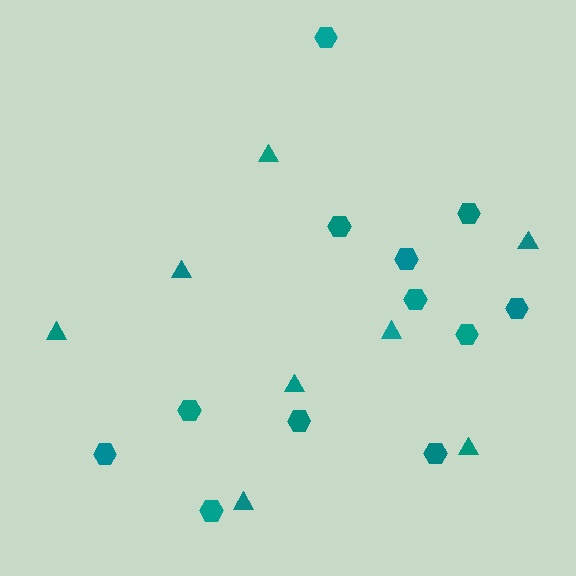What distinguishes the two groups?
There are 2 groups: one group of hexagons (12) and one group of triangles (8).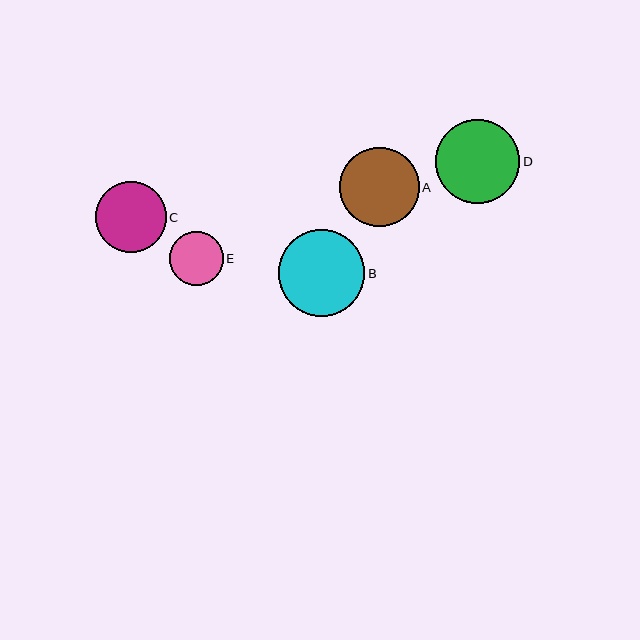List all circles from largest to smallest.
From largest to smallest: B, D, A, C, E.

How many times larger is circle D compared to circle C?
Circle D is approximately 1.2 times the size of circle C.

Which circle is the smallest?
Circle E is the smallest with a size of approximately 54 pixels.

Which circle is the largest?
Circle B is the largest with a size of approximately 87 pixels.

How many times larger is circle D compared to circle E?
Circle D is approximately 1.6 times the size of circle E.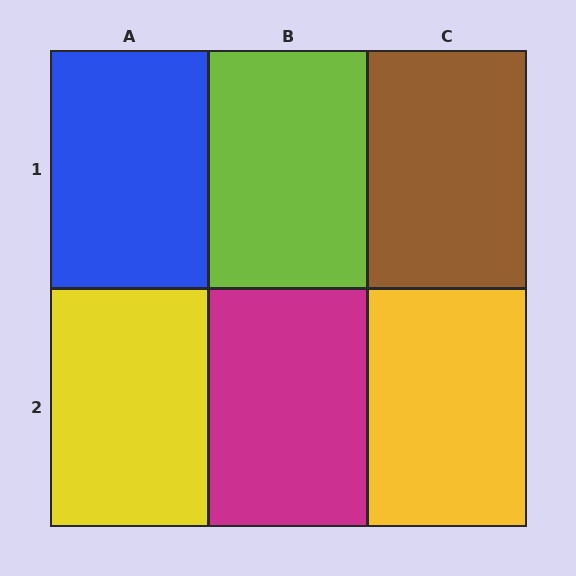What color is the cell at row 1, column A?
Blue.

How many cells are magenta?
1 cell is magenta.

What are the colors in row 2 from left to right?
Yellow, magenta, yellow.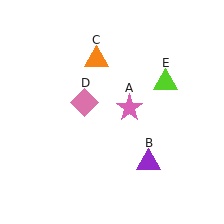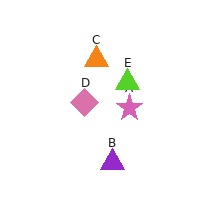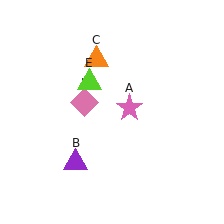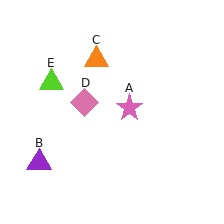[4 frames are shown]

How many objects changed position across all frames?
2 objects changed position: purple triangle (object B), lime triangle (object E).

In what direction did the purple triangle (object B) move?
The purple triangle (object B) moved left.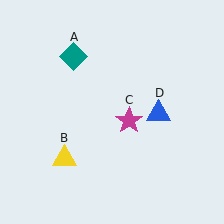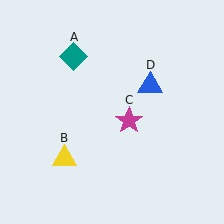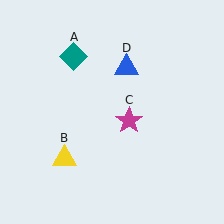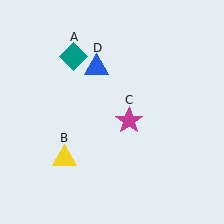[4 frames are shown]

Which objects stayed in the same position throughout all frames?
Teal diamond (object A) and yellow triangle (object B) and magenta star (object C) remained stationary.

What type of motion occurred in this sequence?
The blue triangle (object D) rotated counterclockwise around the center of the scene.